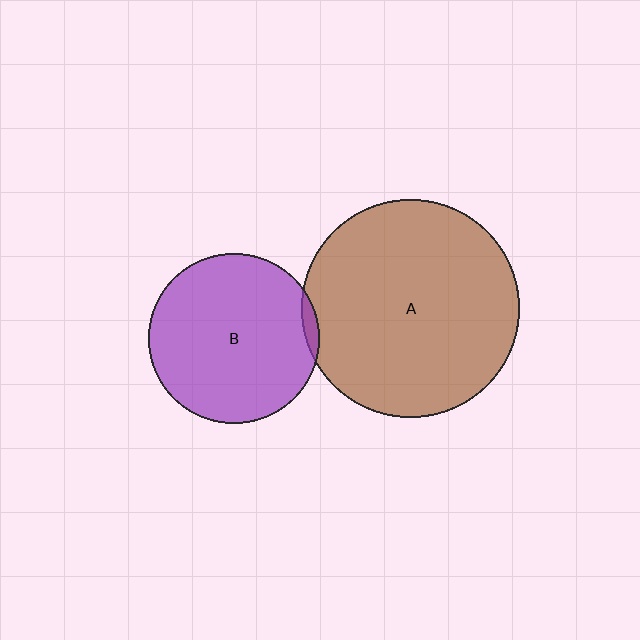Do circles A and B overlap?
Yes.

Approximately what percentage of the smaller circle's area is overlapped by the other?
Approximately 5%.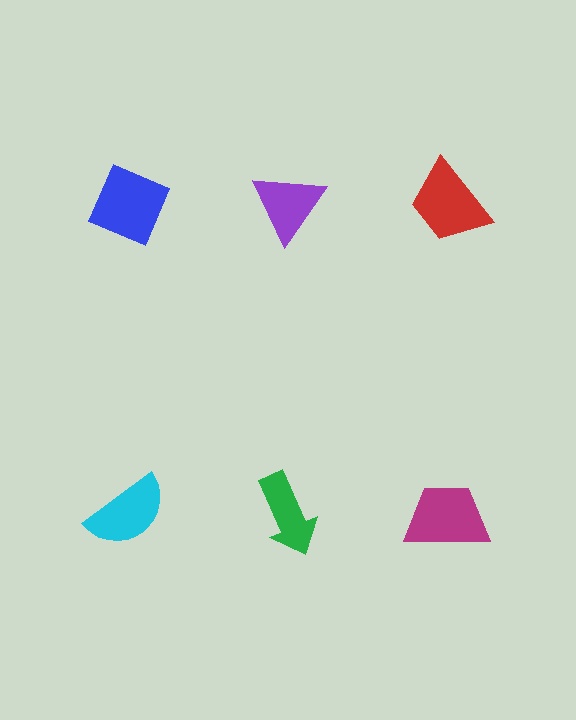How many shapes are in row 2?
3 shapes.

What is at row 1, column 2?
A purple triangle.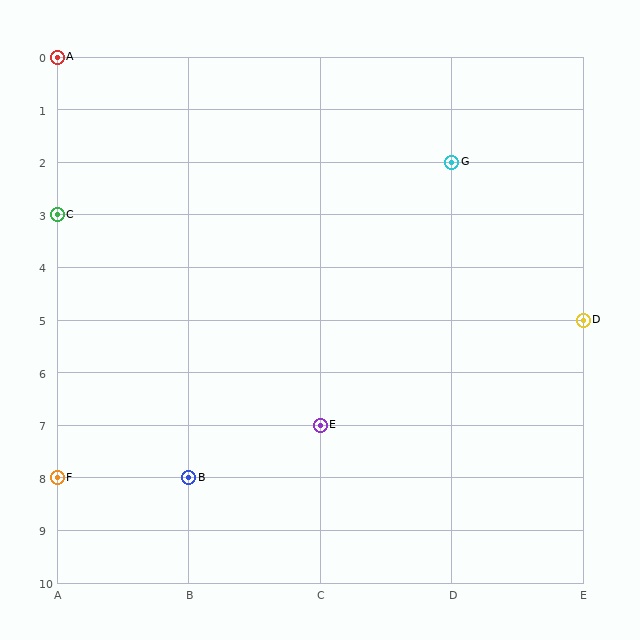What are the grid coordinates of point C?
Point C is at grid coordinates (A, 3).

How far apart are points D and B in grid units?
Points D and B are 3 columns and 3 rows apart (about 4.2 grid units diagonally).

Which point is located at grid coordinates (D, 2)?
Point G is at (D, 2).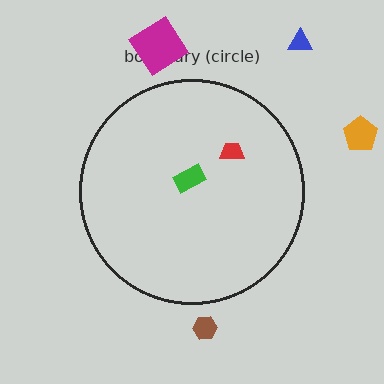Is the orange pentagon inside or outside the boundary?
Outside.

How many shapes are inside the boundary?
2 inside, 4 outside.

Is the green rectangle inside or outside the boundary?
Inside.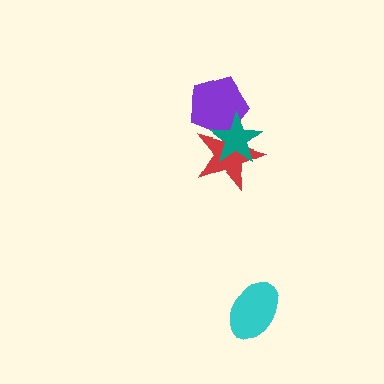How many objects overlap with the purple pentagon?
2 objects overlap with the purple pentagon.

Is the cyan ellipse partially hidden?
No, no other shape covers it.